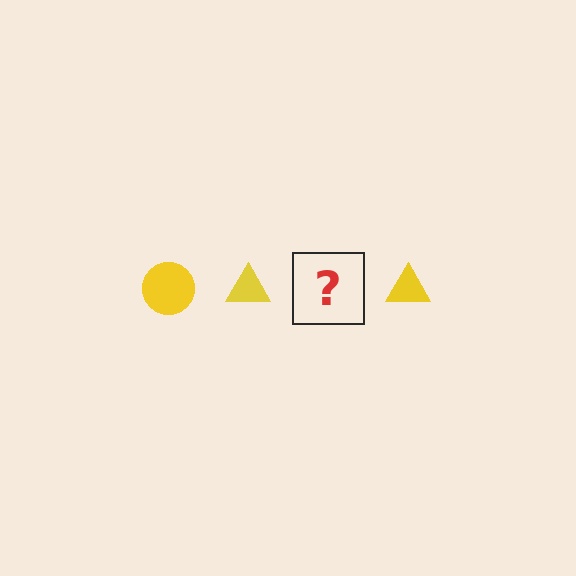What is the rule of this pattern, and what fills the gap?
The rule is that the pattern cycles through circle, triangle shapes in yellow. The gap should be filled with a yellow circle.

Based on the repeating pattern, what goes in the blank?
The blank should be a yellow circle.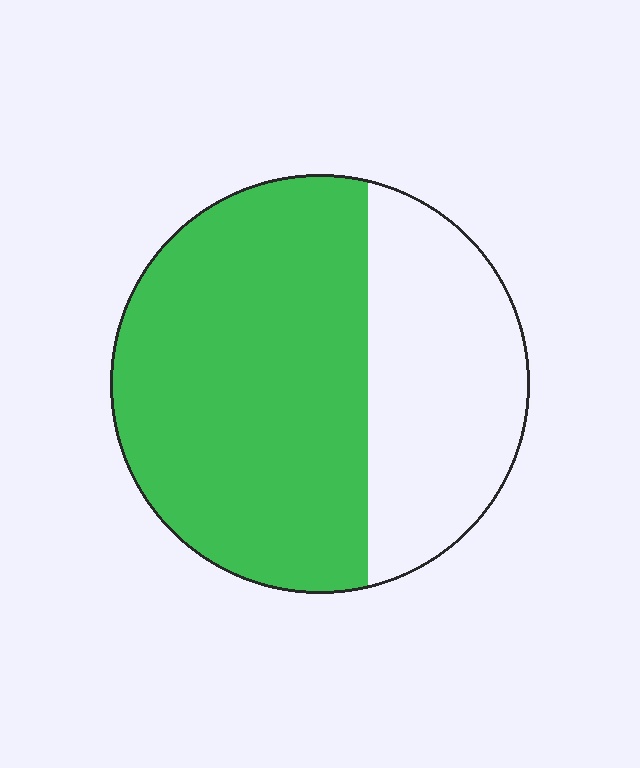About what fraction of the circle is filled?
About five eighths (5/8).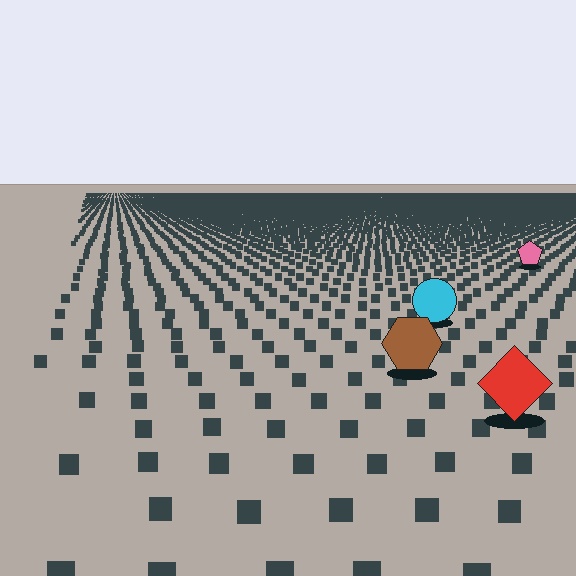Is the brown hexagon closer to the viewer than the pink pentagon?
Yes. The brown hexagon is closer — you can tell from the texture gradient: the ground texture is coarser near it.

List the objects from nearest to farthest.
From nearest to farthest: the red diamond, the brown hexagon, the cyan circle, the pink pentagon.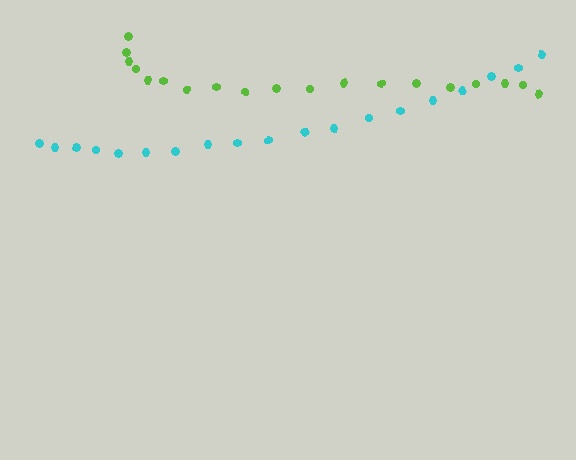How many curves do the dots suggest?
There are 2 distinct paths.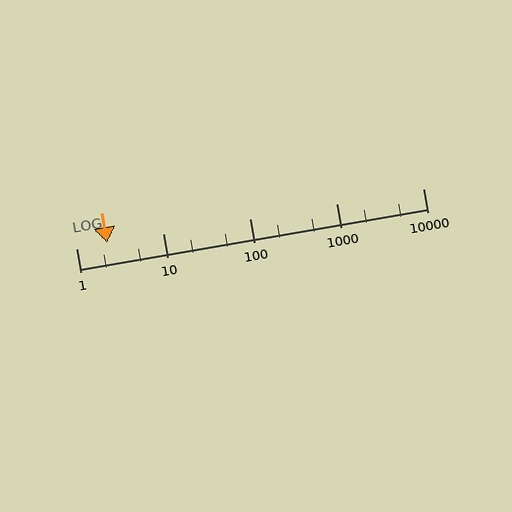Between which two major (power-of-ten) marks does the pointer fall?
The pointer is between 1 and 10.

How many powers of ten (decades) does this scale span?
The scale spans 4 decades, from 1 to 10000.